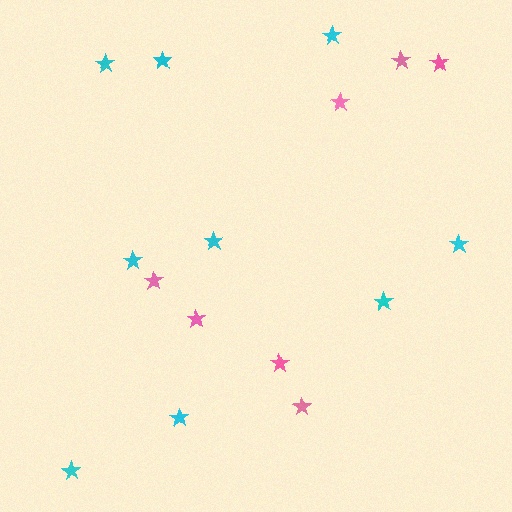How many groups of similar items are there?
There are 2 groups: one group of cyan stars (9) and one group of pink stars (7).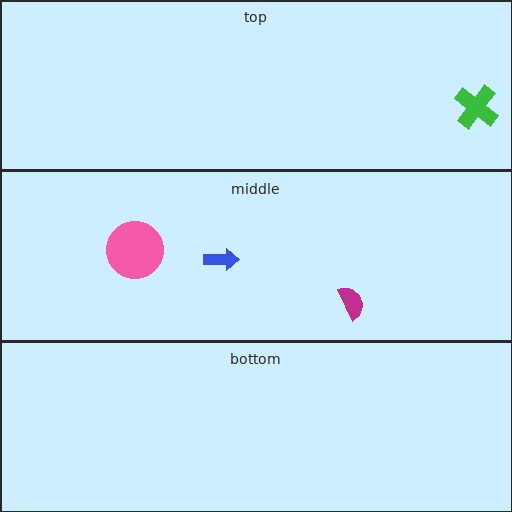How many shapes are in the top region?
1.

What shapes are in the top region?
The green cross.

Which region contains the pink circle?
The middle region.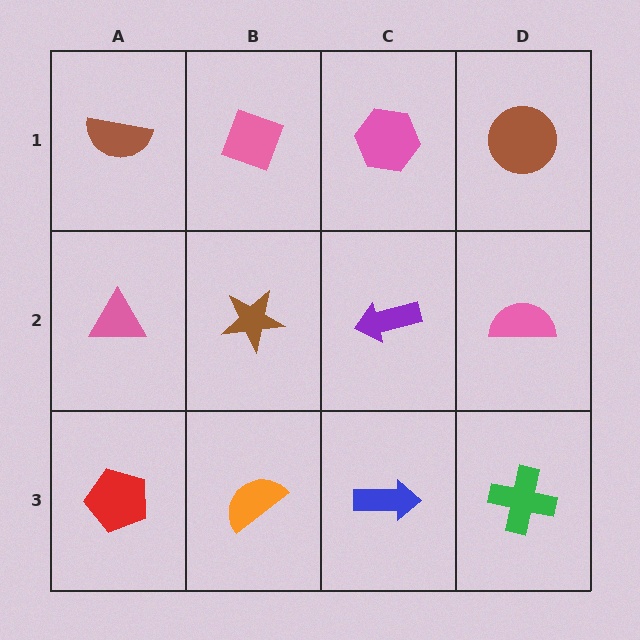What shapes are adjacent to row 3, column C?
A purple arrow (row 2, column C), an orange semicircle (row 3, column B), a green cross (row 3, column D).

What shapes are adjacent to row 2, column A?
A brown semicircle (row 1, column A), a red pentagon (row 3, column A), a brown star (row 2, column B).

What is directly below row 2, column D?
A green cross.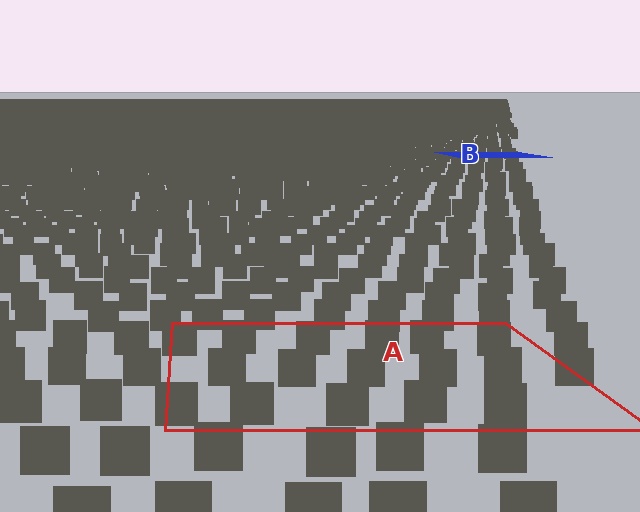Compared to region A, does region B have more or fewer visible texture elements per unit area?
Region B has more texture elements per unit area — they are packed more densely because it is farther away.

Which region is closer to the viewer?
Region A is closer. The texture elements there are larger and more spread out.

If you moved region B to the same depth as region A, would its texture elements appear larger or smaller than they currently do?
They would appear larger. At a closer depth, the same texture elements are projected at a bigger on-screen size.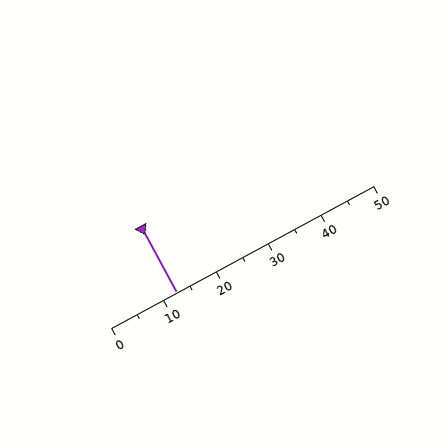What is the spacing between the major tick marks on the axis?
The major ticks are spaced 10 apart.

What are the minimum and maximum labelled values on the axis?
The axis runs from 0 to 50.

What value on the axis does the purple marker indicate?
The marker indicates approximately 12.5.